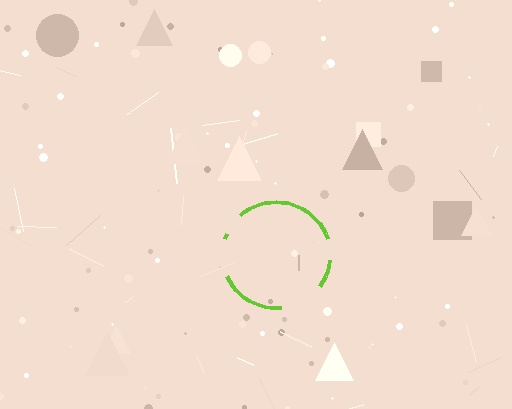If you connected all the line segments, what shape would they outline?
They would outline a circle.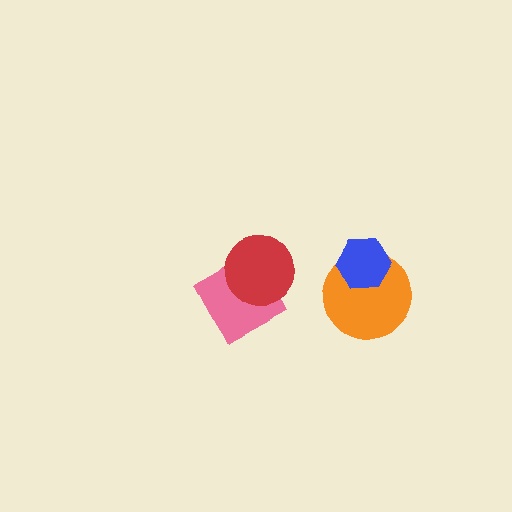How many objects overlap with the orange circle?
1 object overlaps with the orange circle.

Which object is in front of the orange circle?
The blue hexagon is in front of the orange circle.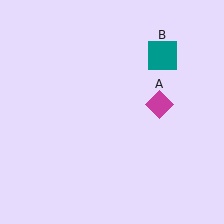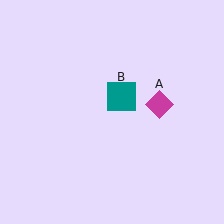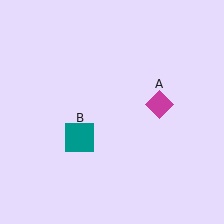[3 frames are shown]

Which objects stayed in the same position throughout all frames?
Magenta diamond (object A) remained stationary.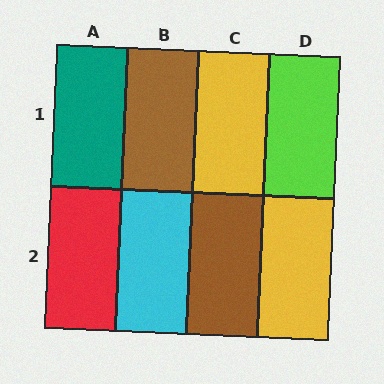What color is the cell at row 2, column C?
Brown.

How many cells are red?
1 cell is red.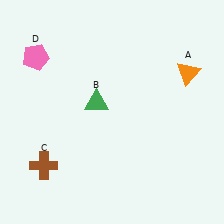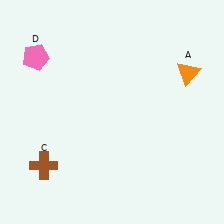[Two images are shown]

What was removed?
The green triangle (B) was removed in Image 2.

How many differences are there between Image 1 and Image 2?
There is 1 difference between the two images.